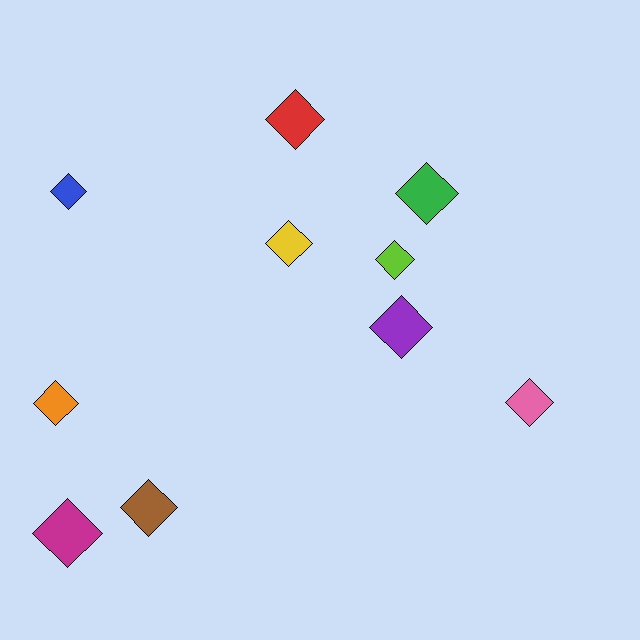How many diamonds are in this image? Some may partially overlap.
There are 10 diamonds.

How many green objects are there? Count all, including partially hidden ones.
There is 1 green object.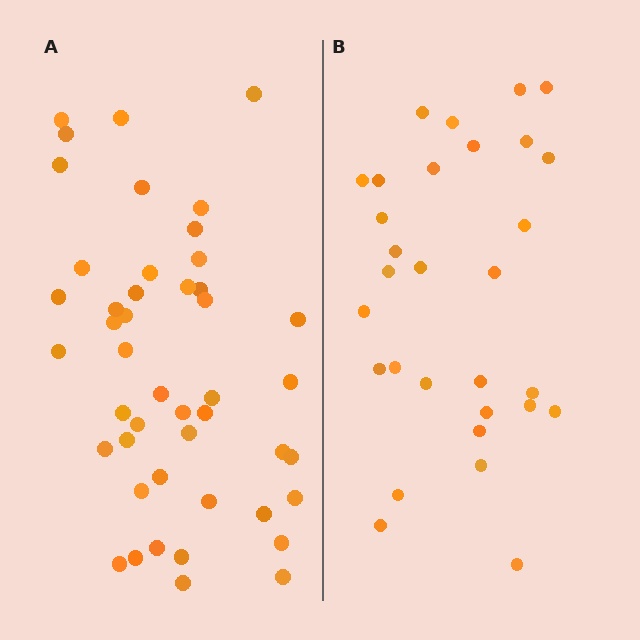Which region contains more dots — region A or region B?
Region A (the left region) has more dots.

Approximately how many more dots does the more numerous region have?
Region A has approximately 15 more dots than region B.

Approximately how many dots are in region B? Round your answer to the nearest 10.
About 30 dots.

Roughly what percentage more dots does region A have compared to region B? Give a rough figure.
About 55% more.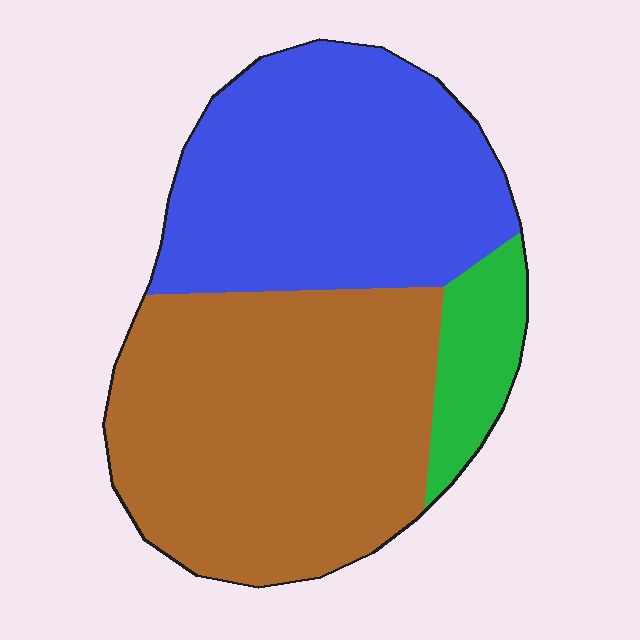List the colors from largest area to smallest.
From largest to smallest: brown, blue, green.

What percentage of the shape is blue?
Blue takes up about two fifths (2/5) of the shape.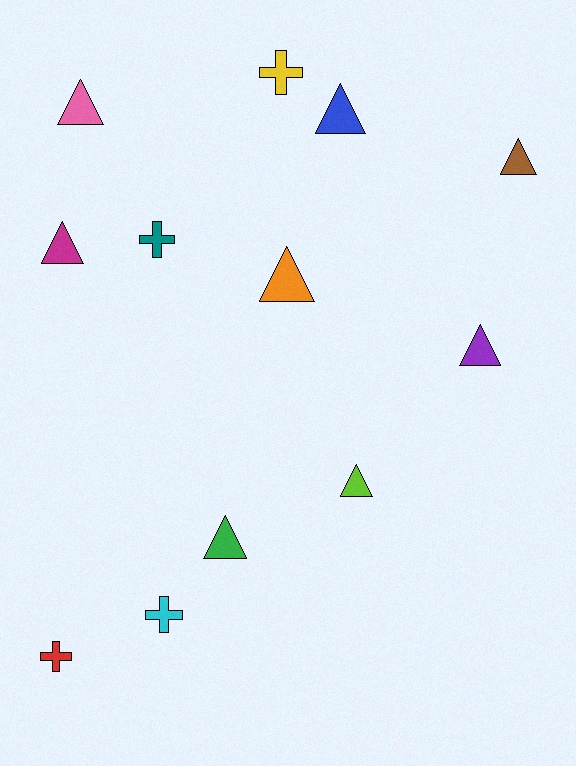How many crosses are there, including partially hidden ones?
There are 4 crosses.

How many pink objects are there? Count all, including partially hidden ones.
There is 1 pink object.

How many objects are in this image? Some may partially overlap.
There are 12 objects.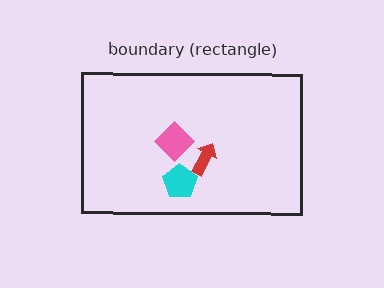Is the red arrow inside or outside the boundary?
Inside.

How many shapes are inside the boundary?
3 inside, 0 outside.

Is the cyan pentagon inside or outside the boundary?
Inside.